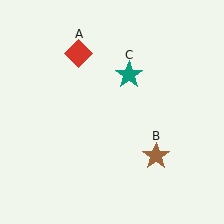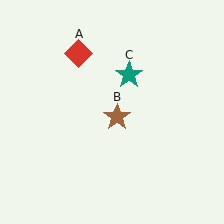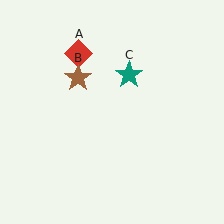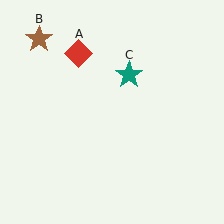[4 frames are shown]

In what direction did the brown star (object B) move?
The brown star (object B) moved up and to the left.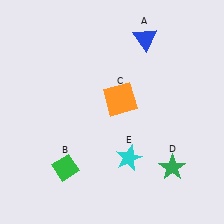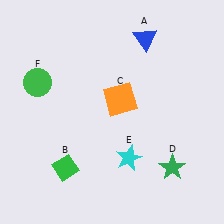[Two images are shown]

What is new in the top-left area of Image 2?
A green circle (F) was added in the top-left area of Image 2.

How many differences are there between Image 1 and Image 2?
There is 1 difference between the two images.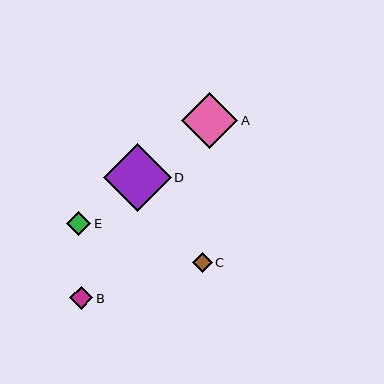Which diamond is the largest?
Diamond D is the largest with a size of approximately 68 pixels.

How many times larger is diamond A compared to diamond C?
Diamond A is approximately 2.8 times the size of diamond C.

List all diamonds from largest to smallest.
From largest to smallest: D, A, E, B, C.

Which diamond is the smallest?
Diamond C is the smallest with a size of approximately 20 pixels.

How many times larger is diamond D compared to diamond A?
Diamond D is approximately 1.2 times the size of diamond A.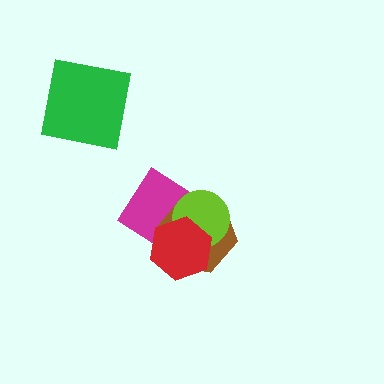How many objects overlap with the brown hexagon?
3 objects overlap with the brown hexagon.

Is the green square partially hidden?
No, no other shape covers it.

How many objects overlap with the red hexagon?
3 objects overlap with the red hexagon.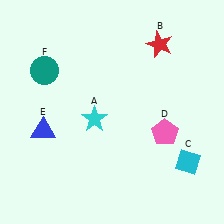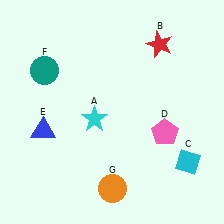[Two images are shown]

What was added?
An orange circle (G) was added in Image 2.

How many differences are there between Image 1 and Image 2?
There is 1 difference between the two images.